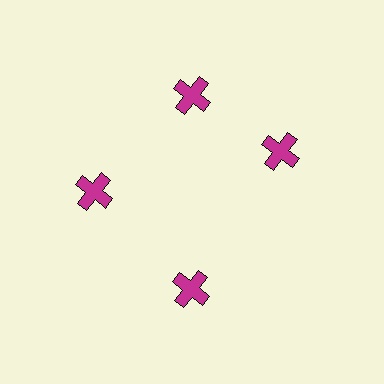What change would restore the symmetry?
The symmetry would be restored by rotating it back into even spacing with its neighbors so that all 4 crosses sit at equal angles and equal distance from the center.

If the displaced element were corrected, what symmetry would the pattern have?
It would have 4-fold rotational symmetry — the pattern would map onto itself every 90 degrees.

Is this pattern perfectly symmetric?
No. The 4 magenta crosses are arranged in a ring, but one element near the 3 o'clock position is rotated out of alignment along the ring, breaking the 4-fold rotational symmetry.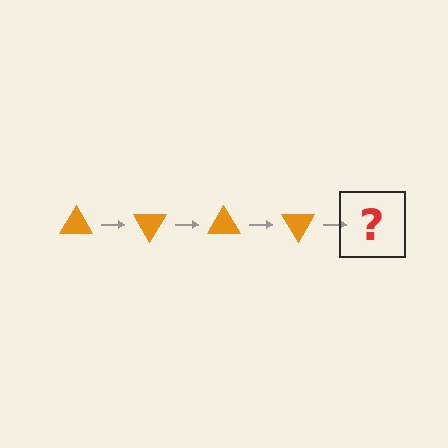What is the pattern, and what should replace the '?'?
The pattern is that the triangle rotates 60 degrees each step. The '?' should be an orange triangle rotated 240 degrees.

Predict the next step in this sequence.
The next step is an orange triangle rotated 240 degrees.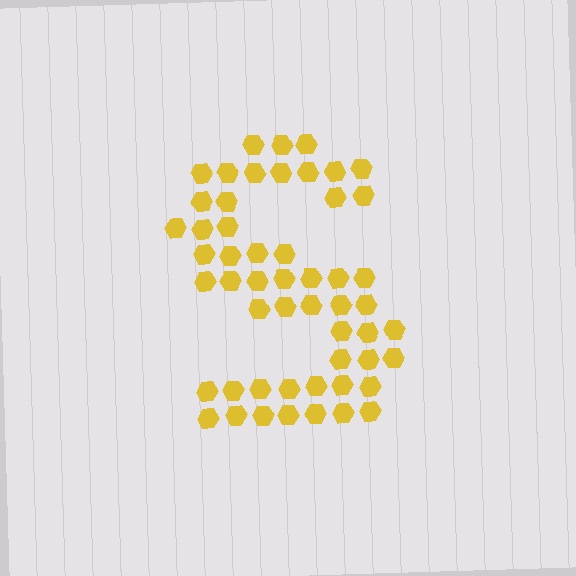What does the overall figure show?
The overall figure shows the letter S.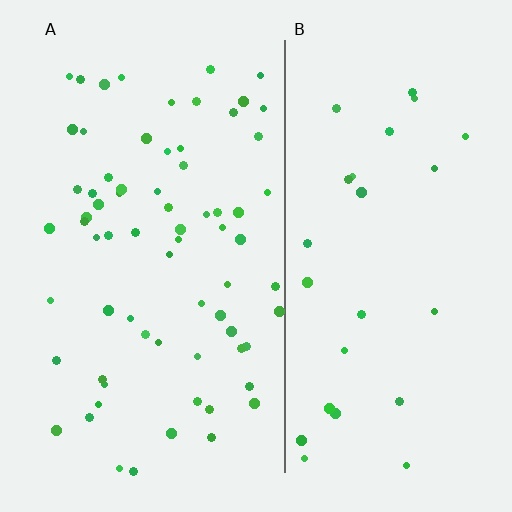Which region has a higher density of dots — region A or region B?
A (the left).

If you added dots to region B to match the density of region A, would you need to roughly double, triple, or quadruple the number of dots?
Approximately triple.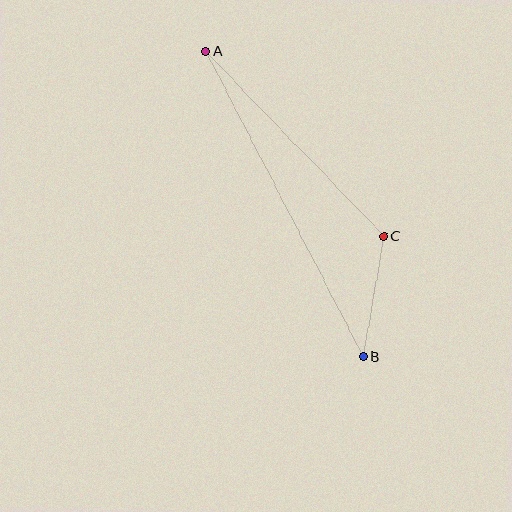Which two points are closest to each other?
Points B and C are closest to each other.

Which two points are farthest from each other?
Points A and B are farthest from each other.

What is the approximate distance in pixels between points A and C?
The distance between A and C is approximately 256 pixels.